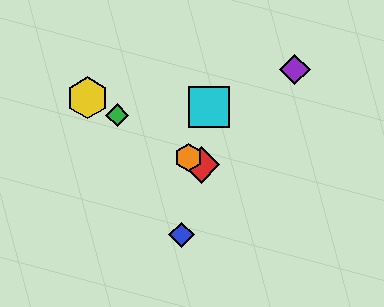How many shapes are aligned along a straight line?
4 shapes (the red diamond, the green diamond, the yellow hexagon, the orange hexagon) are aligned along a straight line.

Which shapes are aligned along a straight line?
The red diamond, the green diamond, the yellow hexagon, the orange hexagon are aligned along a straight line.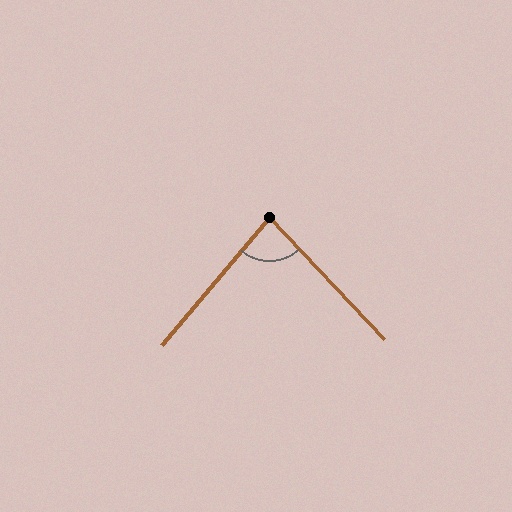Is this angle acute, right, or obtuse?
It is acute.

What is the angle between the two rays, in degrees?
Approximately 83 degrees.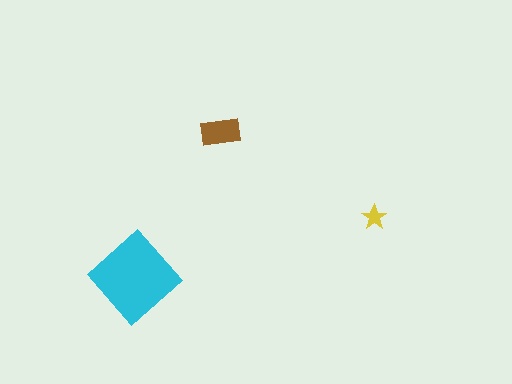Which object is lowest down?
The cyan diamond is bottommost.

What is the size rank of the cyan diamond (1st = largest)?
1st.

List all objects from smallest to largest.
The yellow star, the brown rectangle, the cyan diamond.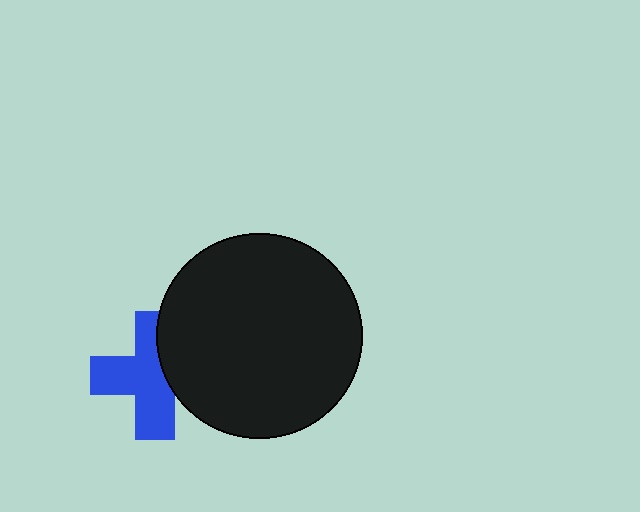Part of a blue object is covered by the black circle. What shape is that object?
It is a cross.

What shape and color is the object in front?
The object in front is a black circle.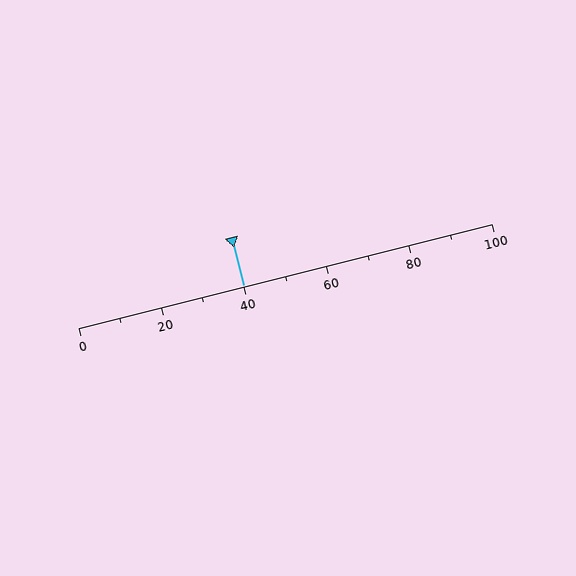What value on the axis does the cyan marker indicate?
The marker indicates approximately 40.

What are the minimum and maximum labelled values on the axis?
The axis runs from 0 to 100.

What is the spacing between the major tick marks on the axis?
The major ticks are spaced 20 apart.